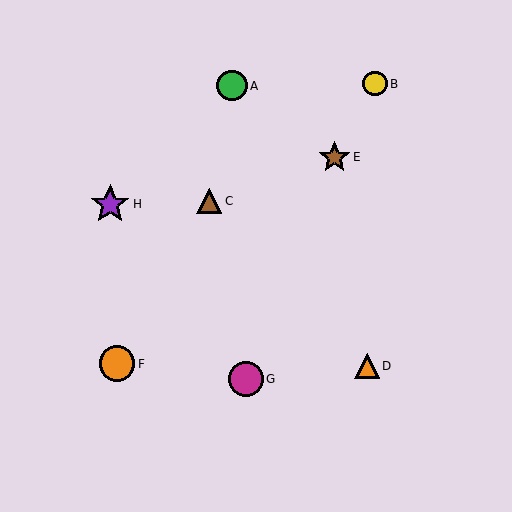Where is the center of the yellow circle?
The center of the yellow circle is at (375, 84).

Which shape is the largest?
The purple star (labeled H) is the largest.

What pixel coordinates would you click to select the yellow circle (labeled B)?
Click at (375, 84) to select the yellow circle B.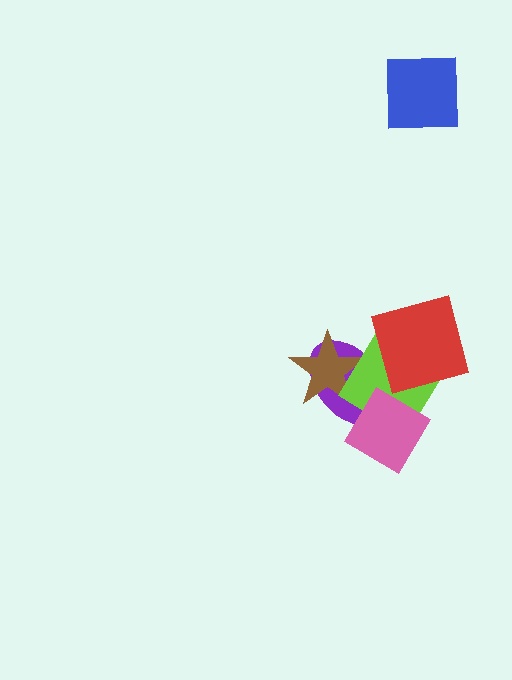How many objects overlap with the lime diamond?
4 objects overlap with the lime diamond.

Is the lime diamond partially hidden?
Yes, it is partially covered by another shape.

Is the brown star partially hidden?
Yes, it is partially covered by another shape.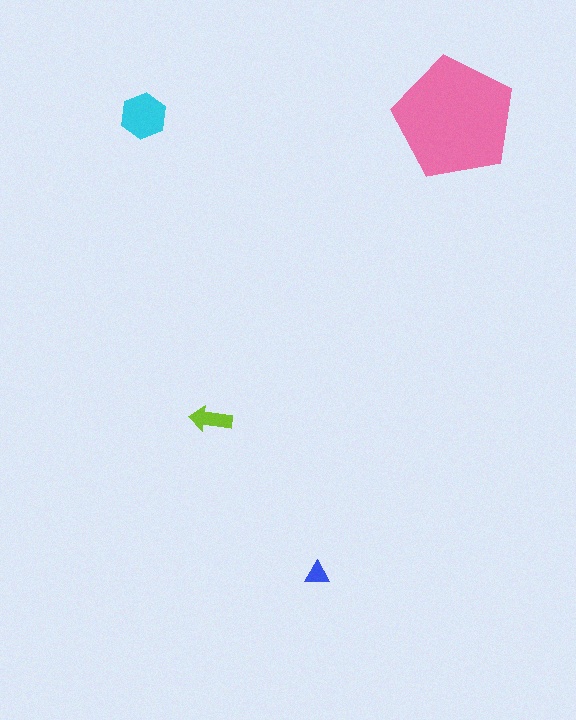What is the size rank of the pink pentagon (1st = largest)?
1st.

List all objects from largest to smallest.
The pink pentagon, the cyan hexagon, the lime arrow, the blue triangle.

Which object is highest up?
The cyan hexagon is topmost.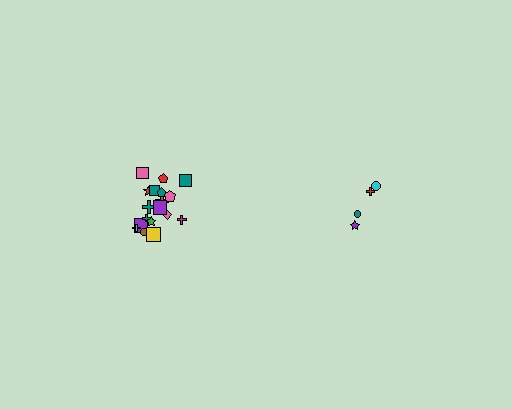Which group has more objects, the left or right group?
The left group.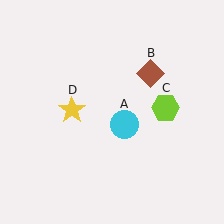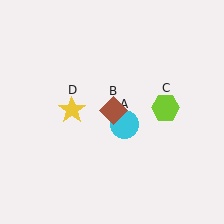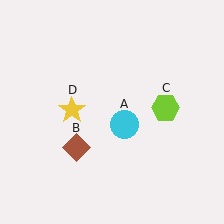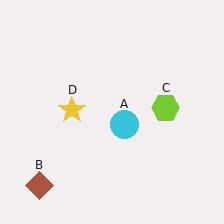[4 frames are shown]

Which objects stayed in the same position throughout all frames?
Cyan circle (object A) and lime hexagon (object C) and yellow star (object D) remained stationary.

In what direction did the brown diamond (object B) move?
The brown diamond (object B) moved down and to the left.